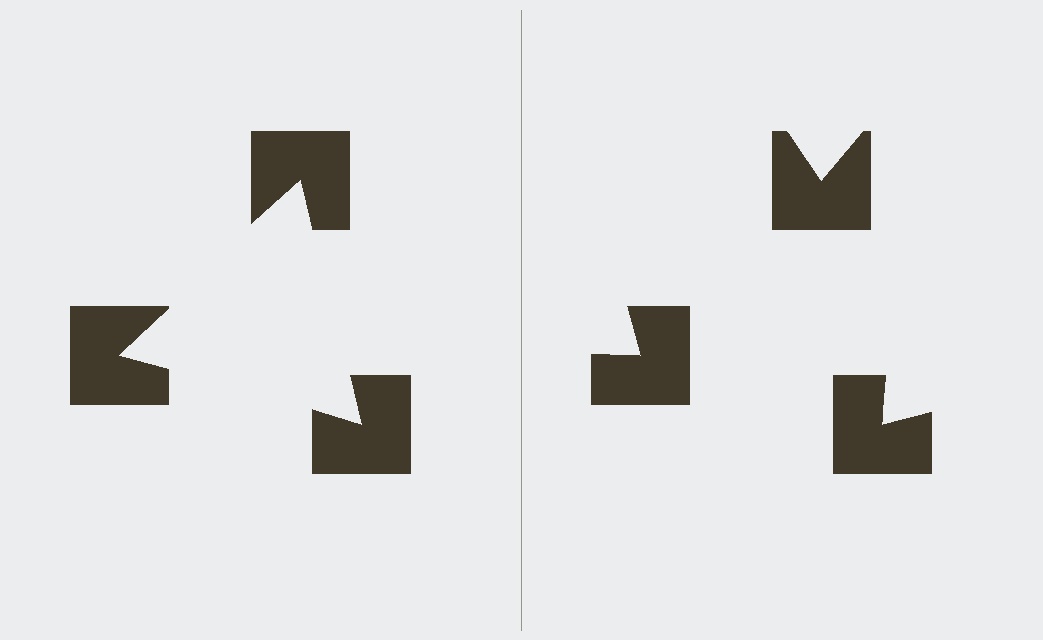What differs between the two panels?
The notched squares are positioned identically on both sides; only the wedge orientations differ. On the left they align to a triangle; on the right they are misaligned.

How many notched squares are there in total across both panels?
6 — 3 on each side.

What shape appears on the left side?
An illusory triangle.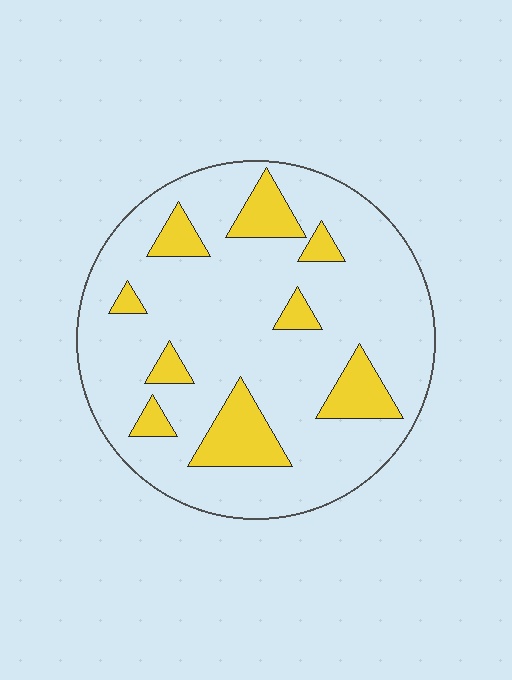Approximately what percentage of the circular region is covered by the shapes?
Approximately 20%.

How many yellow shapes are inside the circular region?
9.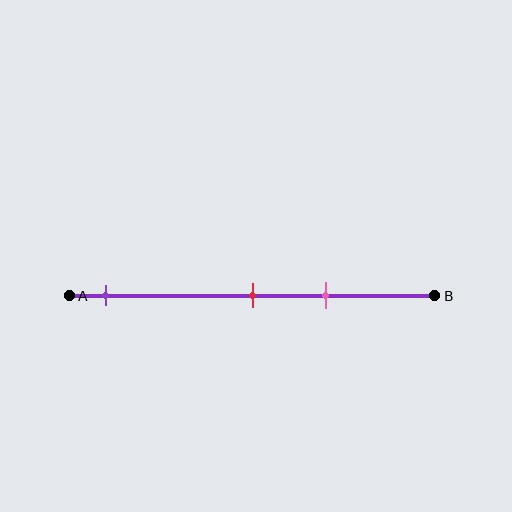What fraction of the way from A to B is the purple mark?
The purple mark is approximately 10% (0.1) of the way from A to B.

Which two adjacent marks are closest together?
The red and pink marks are the closest adjacent pair.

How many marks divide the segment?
There are 3 marks dividing the segment.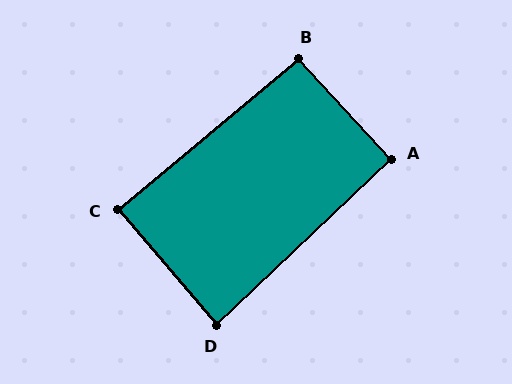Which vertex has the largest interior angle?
B, at approximately 93 degrees.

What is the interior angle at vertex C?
Approximately 89 degrees (approximately right).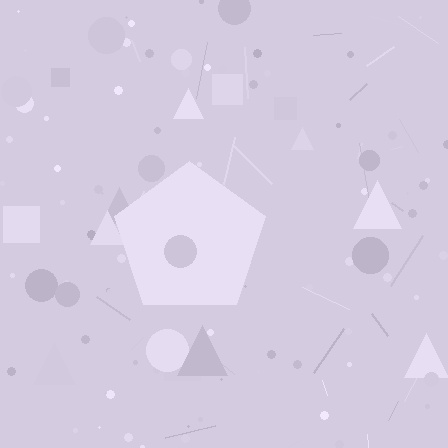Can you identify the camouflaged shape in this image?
The camouflaged shape is a pentagon.